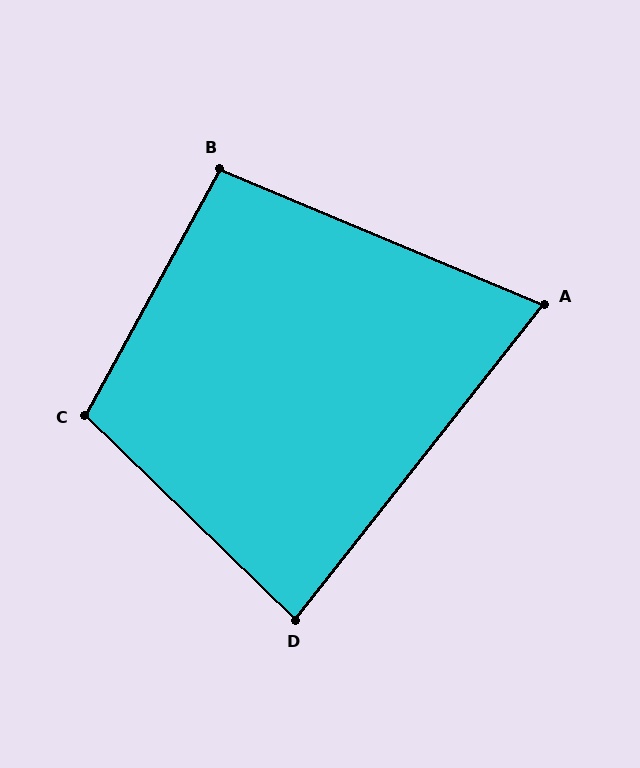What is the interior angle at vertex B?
Approximately 96 degrees (obtuse).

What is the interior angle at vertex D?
Approximately 84 degrees (acute).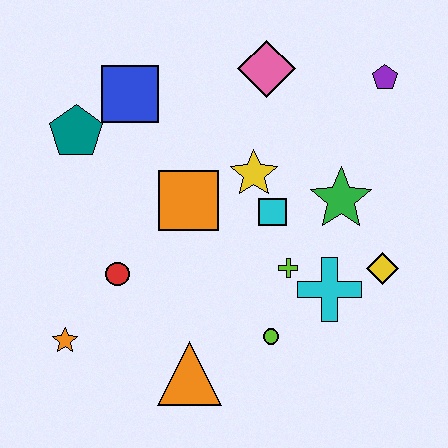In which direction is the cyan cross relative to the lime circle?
The cyan cross is to the right of the lime circle.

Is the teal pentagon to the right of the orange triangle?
No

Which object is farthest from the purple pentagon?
The orange star is farthest from the purple pentagon.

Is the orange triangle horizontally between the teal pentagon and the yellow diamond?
Yes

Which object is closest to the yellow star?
The cyan square is closest to the yellow star.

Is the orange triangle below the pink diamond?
Yes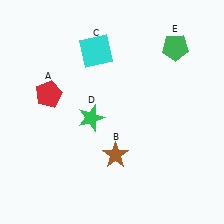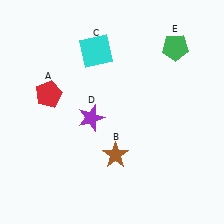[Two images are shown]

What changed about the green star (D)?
In Image 1, D is green. In Image 2, it changed to purple.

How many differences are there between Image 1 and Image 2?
There is 1 difference between the two images.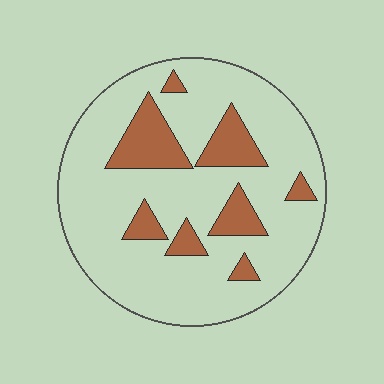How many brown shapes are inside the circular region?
8.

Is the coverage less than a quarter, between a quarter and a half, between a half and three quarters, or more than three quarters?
Less than a quarter.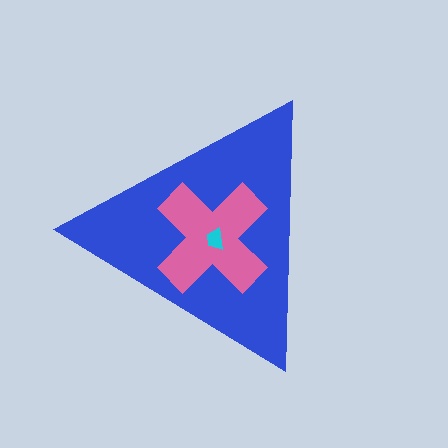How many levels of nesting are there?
3.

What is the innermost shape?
The cyan trapezoid.